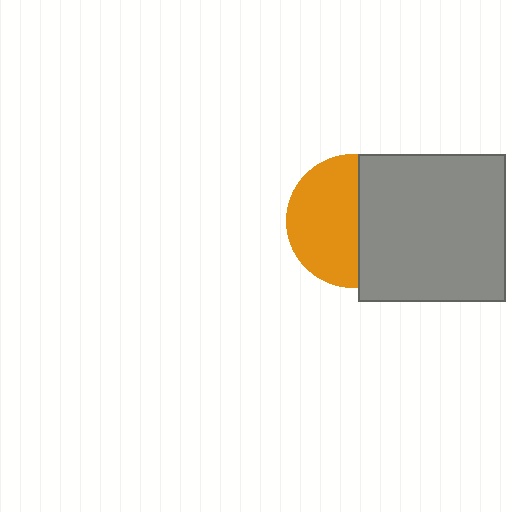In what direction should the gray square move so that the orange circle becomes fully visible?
The gray square should move right. That is the shortest direction to clear the overlap and leave the orange circle fully visible.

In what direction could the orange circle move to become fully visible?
The orange circle could move left. That would shift it out from behind the gray square entirely.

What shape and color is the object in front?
The object in front is a gray square.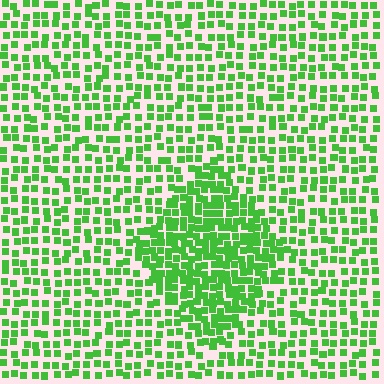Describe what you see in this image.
The image contains small green elements arranged at two different densities. A diamond-shaped region is visible where the elements are more densely packed than the surrounding area.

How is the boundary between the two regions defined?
The boundary is defined by a change in element density (approximately 1.9x ratio). All elements are the same color, size, and shape.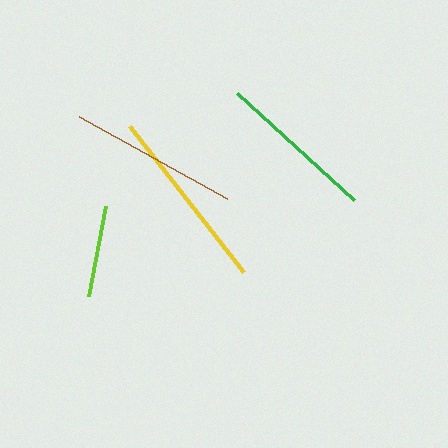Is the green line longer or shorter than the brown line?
The brown line is longer than the green line.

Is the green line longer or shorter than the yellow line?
The yellow line is longer than the green line.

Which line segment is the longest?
The yellow line is the longest at approximately 186 pixels.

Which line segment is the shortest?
The lime line is the shortest at approximately 92 pixels.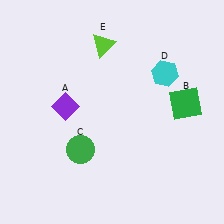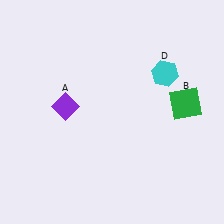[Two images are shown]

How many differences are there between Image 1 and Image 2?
There are 2 differences between the two images.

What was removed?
The green circle (C), the lime triangle (E) were removed in Image 2.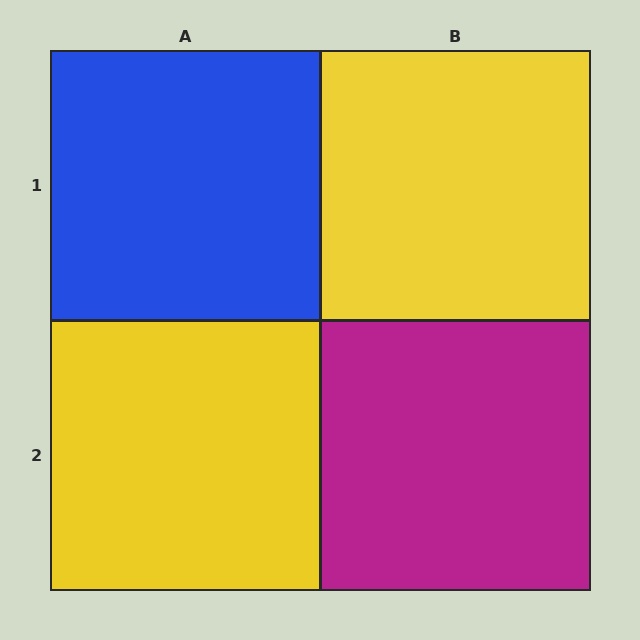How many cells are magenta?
1 cell is magenta.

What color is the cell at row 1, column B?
Yellow.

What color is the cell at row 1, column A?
Blue.